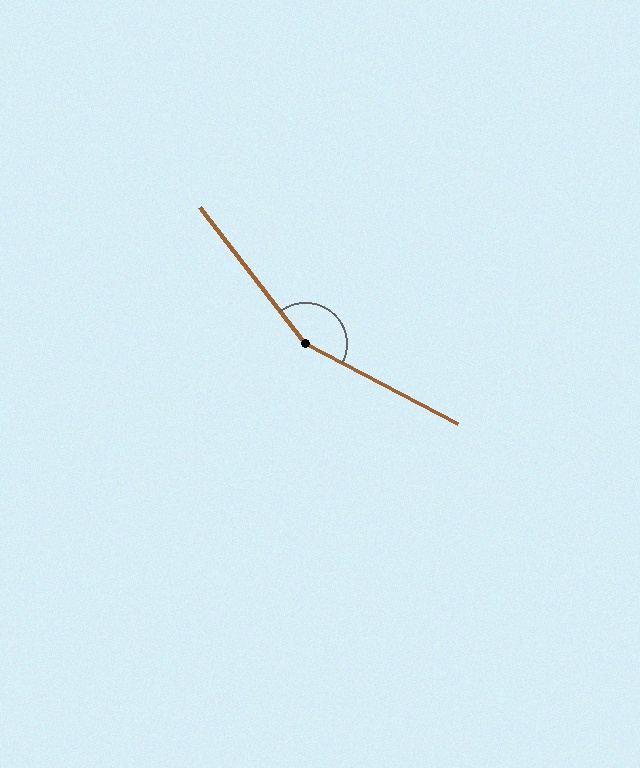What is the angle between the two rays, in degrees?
Approximately 155 degrees.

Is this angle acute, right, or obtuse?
It is obtuse.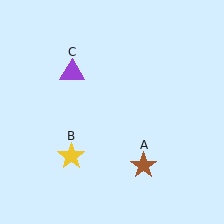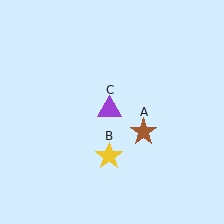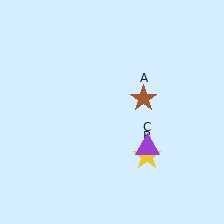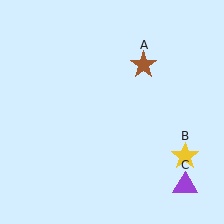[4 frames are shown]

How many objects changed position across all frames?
3 objects changed position: brown star (object A), yellow star (object B), purple triangle (object C).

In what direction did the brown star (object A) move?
The brown star (object A) moved up.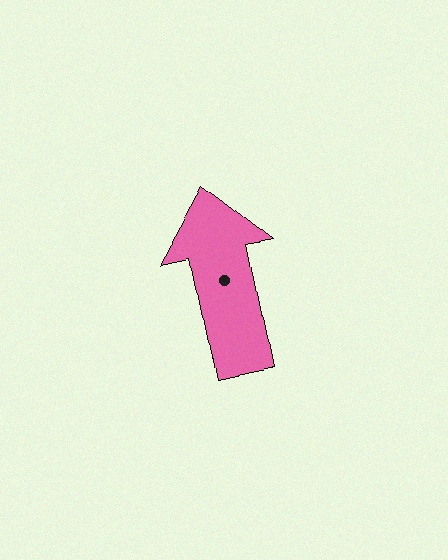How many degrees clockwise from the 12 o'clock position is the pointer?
Approximately 349 degrees.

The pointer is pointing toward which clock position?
Roughly 12 o'clock.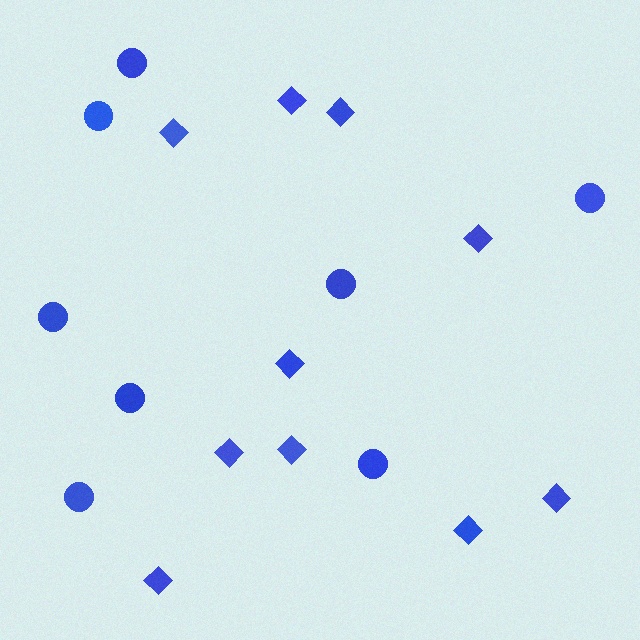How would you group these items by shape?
There are 2 groups: one group of circles (8) and one group of diamonds (10).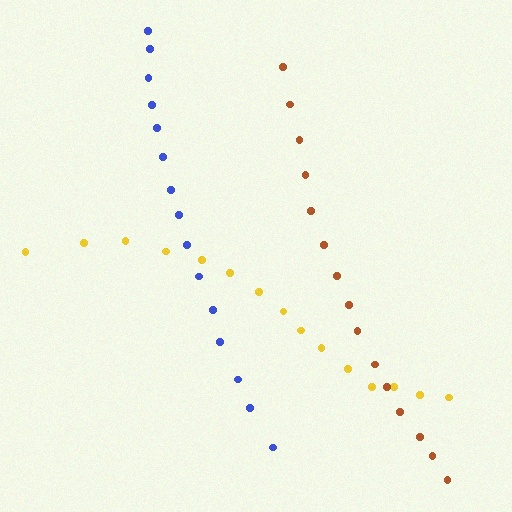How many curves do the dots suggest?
There are 3 distinct paths.